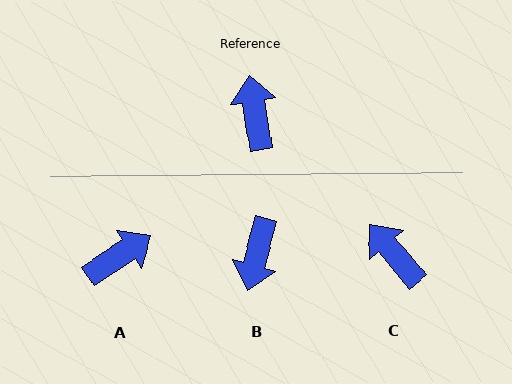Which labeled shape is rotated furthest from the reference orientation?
B, about 156 degrees away.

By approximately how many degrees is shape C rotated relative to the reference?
Approximately 31 degrees counter-clockwise.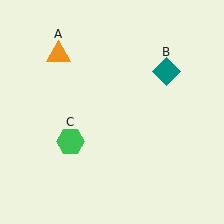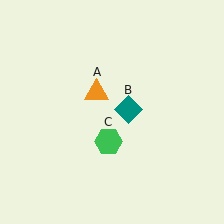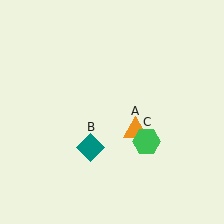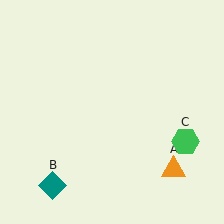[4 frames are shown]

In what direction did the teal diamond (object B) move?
The teal diamond (object B) moved down and to the left.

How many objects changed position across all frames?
3 objects changed position: orange triangle (object A), teal diamond (object B), green hexagon (object C).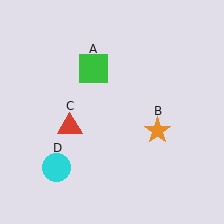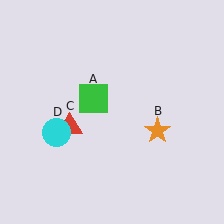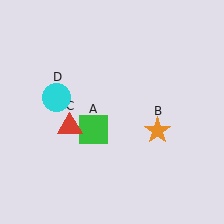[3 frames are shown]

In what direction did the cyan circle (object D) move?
The cyan circle (object D) moved up.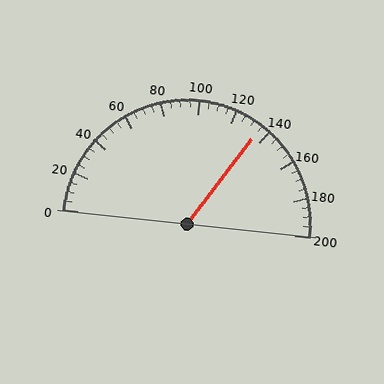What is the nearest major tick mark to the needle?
The nearest major tick mark is 140.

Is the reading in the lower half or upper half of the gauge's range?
The reading is in the upper half of the range (0 to 200).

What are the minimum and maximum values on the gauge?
The gauge ranges from 0 to 200.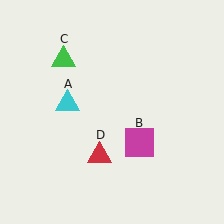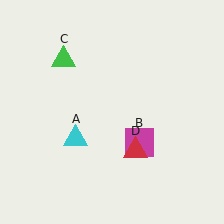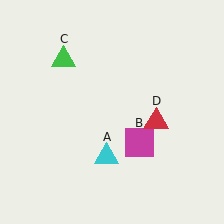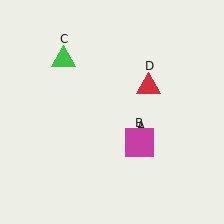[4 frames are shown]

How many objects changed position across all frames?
2 objects changed position: cyan triangle (object A), red triangle (object D).